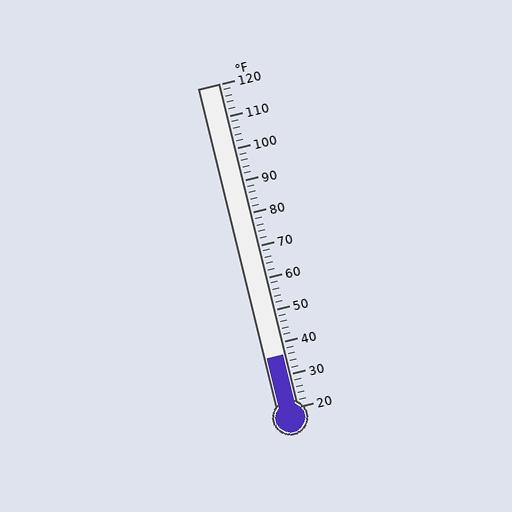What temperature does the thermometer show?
The thermometer shows approximately 36°F.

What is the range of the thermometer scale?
The thermometer scale ranges from 20°F to 120°F.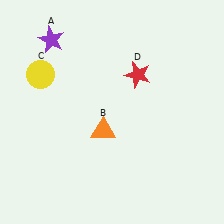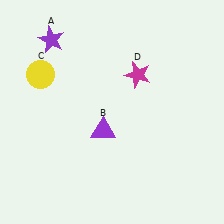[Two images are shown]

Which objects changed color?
B changed from orange to purple. D changed from red to magenta.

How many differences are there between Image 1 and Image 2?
There are 2 differences between the two images.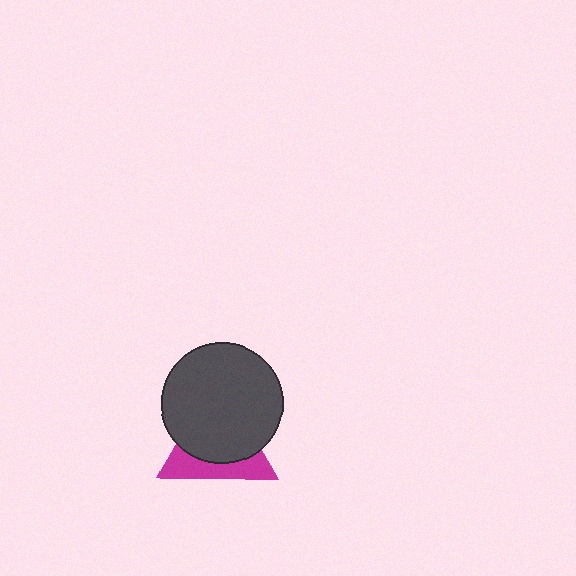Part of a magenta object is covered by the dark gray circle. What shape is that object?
It is a triangle.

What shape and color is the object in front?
The object in front is a dark gray circle.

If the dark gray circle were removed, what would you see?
You would see the complete magenta triangle.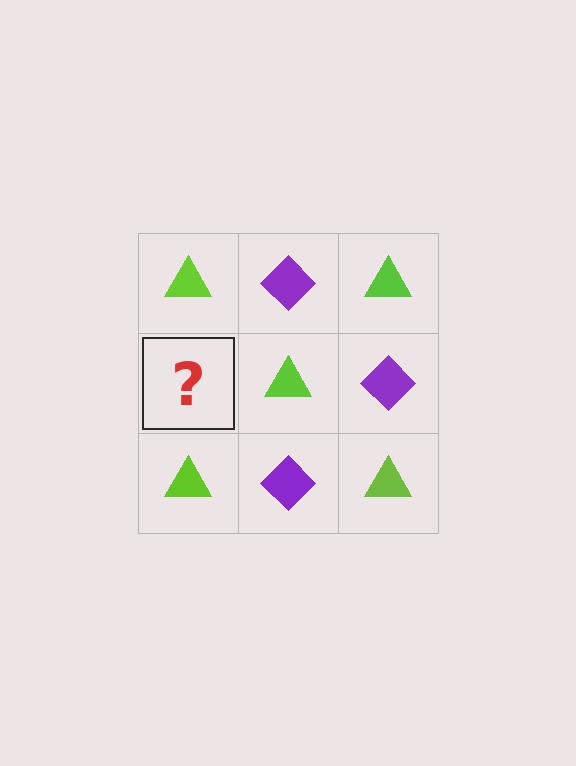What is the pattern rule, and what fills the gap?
The rule is that it alternates lime triangle and purple diamond in a checkerboard pattern. The gap should be filled with a purple diamond.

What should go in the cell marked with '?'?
The missing cell should contain a purple diamond.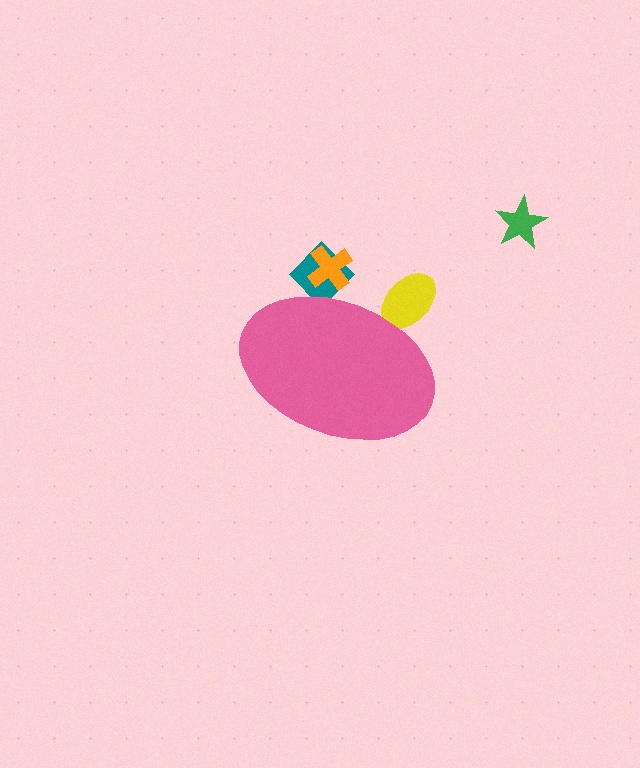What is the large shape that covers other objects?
A pink ellipse.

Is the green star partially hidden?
No, the green star is fully visible.